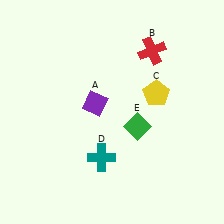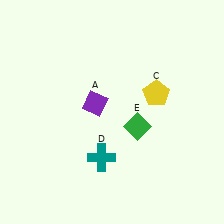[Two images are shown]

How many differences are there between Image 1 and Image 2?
There is 1 difference between the two images.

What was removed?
The red cross (B) was removed in Image 2.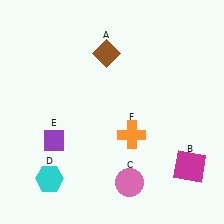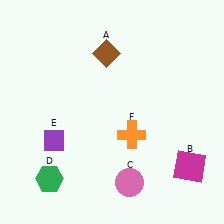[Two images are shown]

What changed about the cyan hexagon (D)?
In Image 1, D is cyan. In Image 2, it changed to green.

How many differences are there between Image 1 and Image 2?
There is 1 difference between the two images.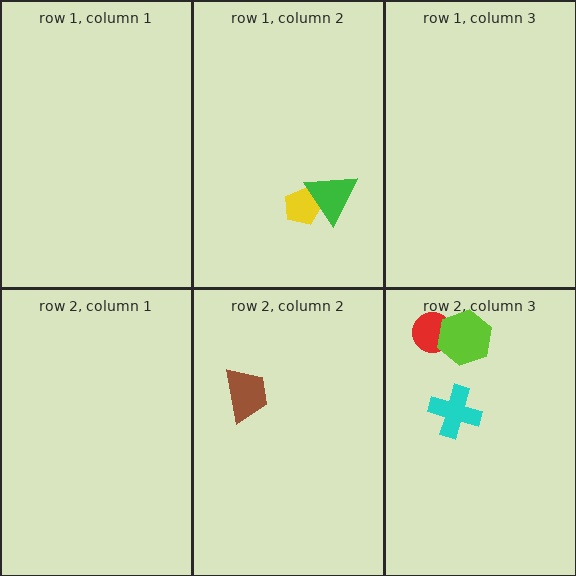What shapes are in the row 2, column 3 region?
The red circle, the lime hexagon, the cyan cross.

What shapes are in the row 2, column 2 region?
The brown trapezoid.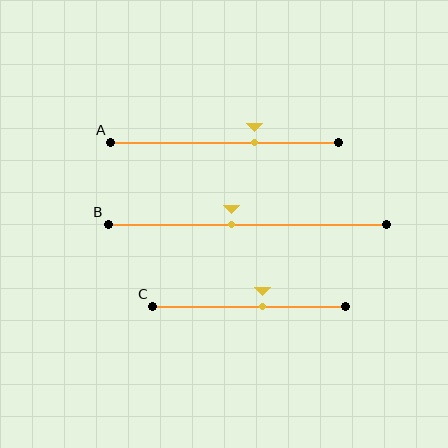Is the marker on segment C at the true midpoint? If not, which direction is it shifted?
No, the marker on segment C is shifted to the right by about 7% of the segment length.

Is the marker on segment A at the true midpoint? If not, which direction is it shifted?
No, the marker on segment A is shifted to the right by about 13% of the segment length.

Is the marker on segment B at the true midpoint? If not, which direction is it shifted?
No, the marker on segment B is shifted to the left by about 6% of the segment length.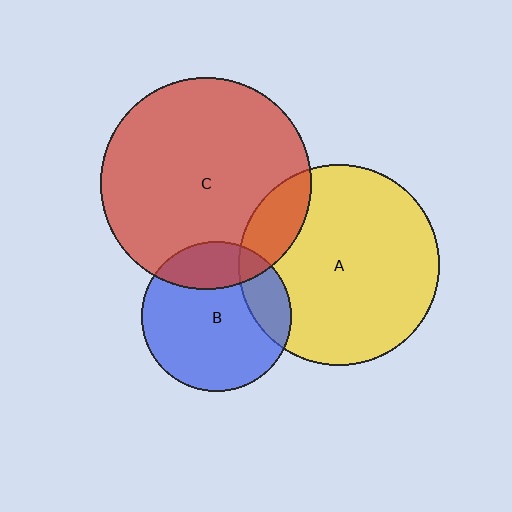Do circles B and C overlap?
Yes.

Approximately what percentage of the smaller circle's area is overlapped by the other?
Approximately 20%.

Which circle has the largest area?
Circle C (red).